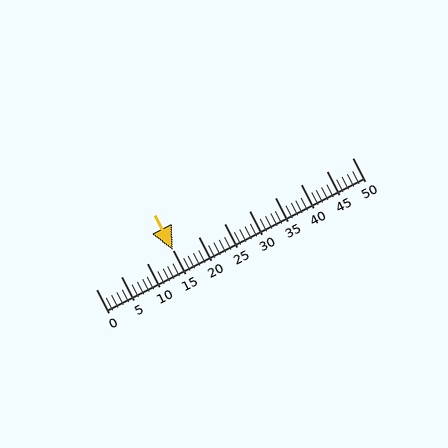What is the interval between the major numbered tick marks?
The major tick marks are spaced 5 units apart.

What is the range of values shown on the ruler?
The ruler shows values from 0 to 50.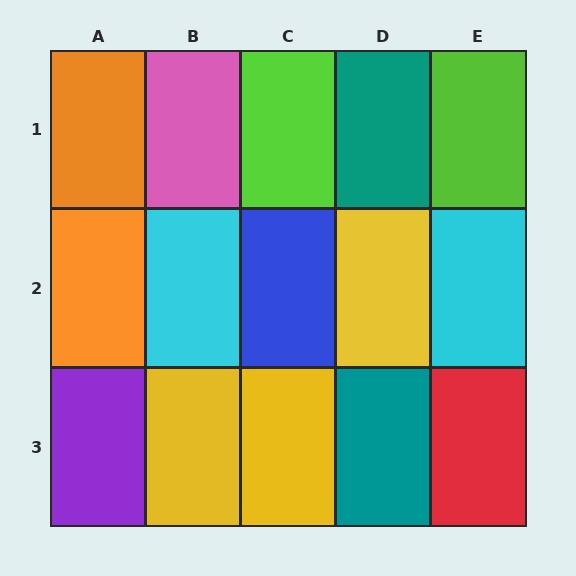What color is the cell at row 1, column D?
Teal.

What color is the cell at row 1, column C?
Lime.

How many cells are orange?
2 cells are orange.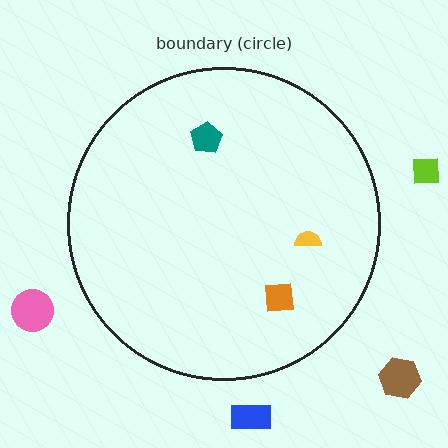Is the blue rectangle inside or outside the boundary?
Outside.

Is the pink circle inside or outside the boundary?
Outside.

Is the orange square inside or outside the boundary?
Inside.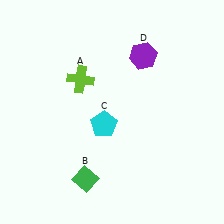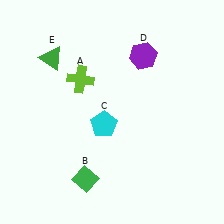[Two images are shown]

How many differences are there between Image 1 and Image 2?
There is 1 difference between the two images.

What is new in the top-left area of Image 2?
A green triangle (E) was added in the top-left area of Image 2.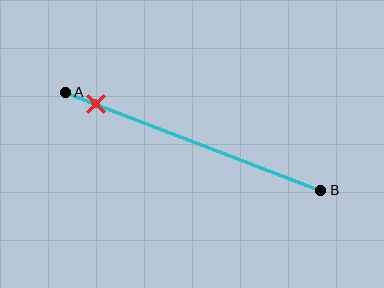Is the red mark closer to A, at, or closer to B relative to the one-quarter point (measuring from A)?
The red mark is closer to point A than the one-quarter point of segment AB.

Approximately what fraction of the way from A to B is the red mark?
The red mark is approximately 10% of the way from A to B.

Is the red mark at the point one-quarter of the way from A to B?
No, the mark is at about 10% from A, not at the 25% one-quarter point.